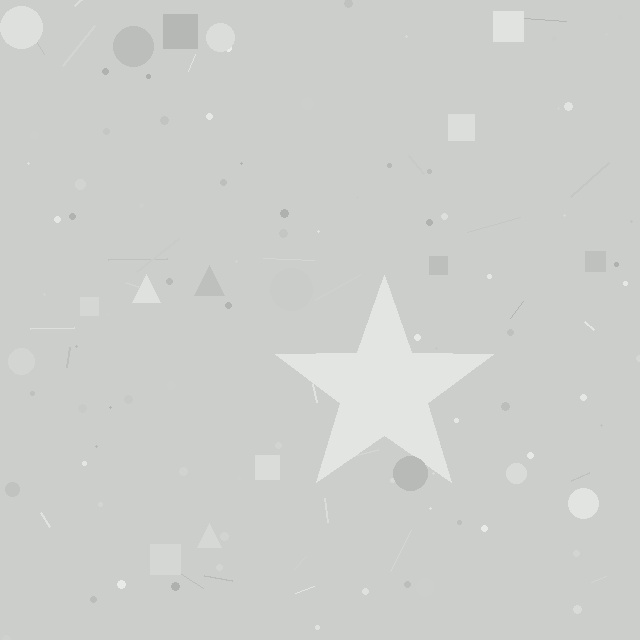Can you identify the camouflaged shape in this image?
The camouflaged shape is a star.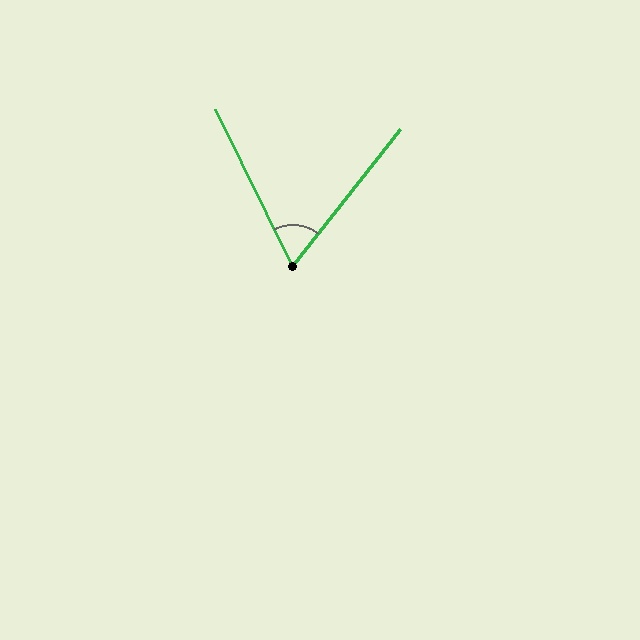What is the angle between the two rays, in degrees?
Approximately 64 degrees.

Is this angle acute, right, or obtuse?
It is acute.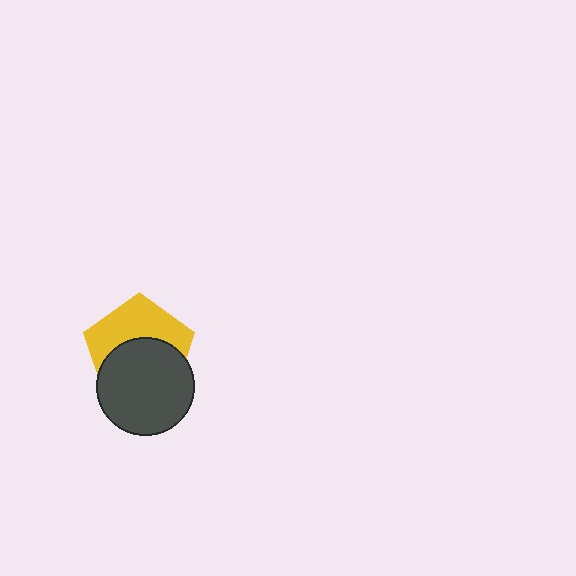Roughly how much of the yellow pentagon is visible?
About half of it is visible (roughly 47%).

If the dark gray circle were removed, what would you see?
You would see the complete yellow pentagon.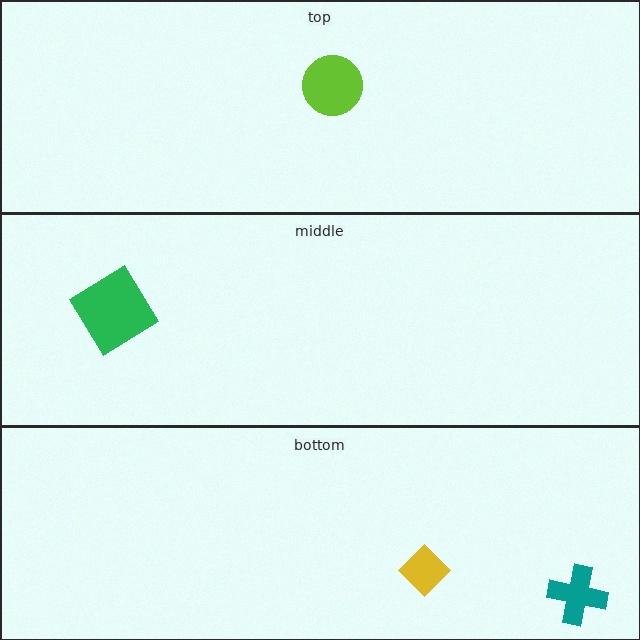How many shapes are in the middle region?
1.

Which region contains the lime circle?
The top region.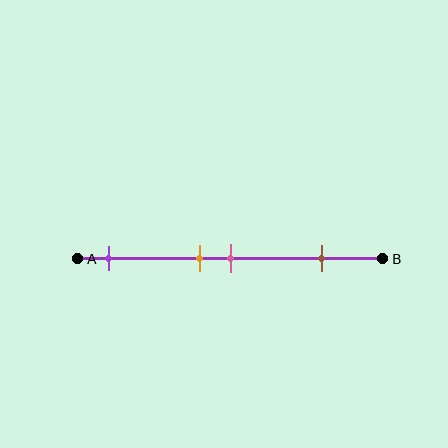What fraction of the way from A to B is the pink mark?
The pink mark is approximately 50% (0.5) of the way from A to B.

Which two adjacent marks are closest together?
The orange and pink marks are the closest adjacent pair.